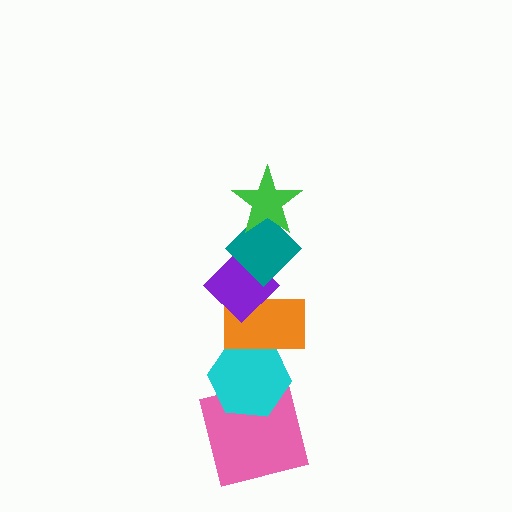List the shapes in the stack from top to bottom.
From top to bottom: the green star, the teal diamond, the purple diamond, the orange rectangle, the cyan hexagon, the pink square.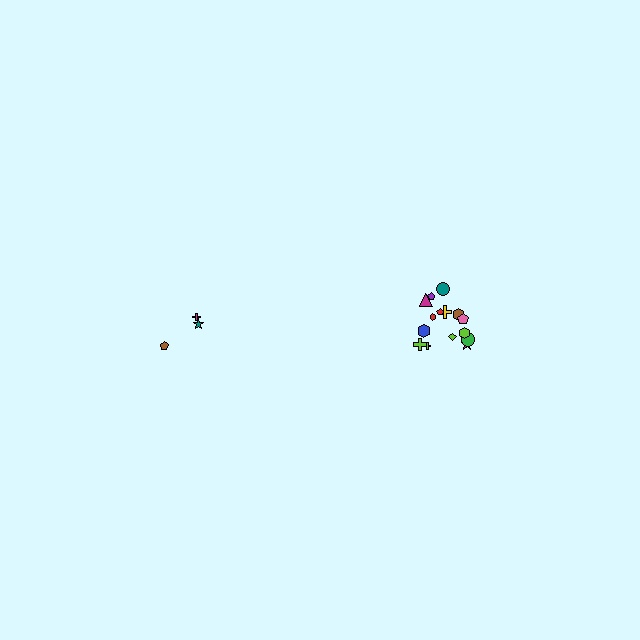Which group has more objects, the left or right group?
The right group.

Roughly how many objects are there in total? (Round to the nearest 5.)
Roughly 20 objects in total.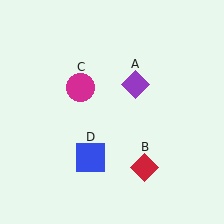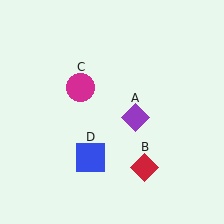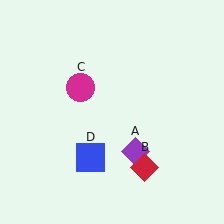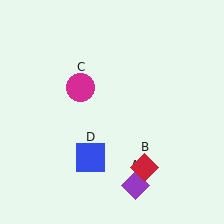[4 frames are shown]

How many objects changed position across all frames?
1 object changed position: purple diamond (object A).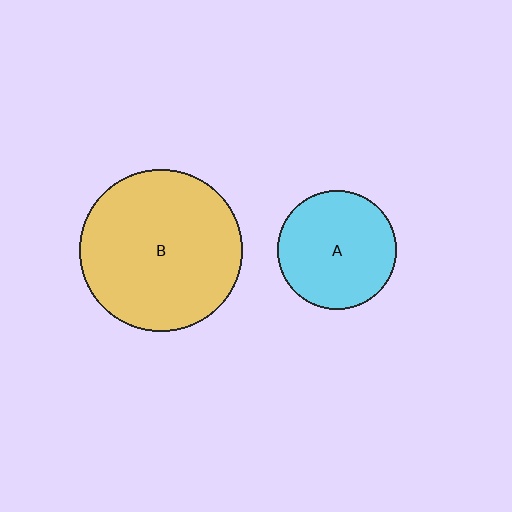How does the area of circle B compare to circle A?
Approximately 1.9 times.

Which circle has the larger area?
Circle B (yellow).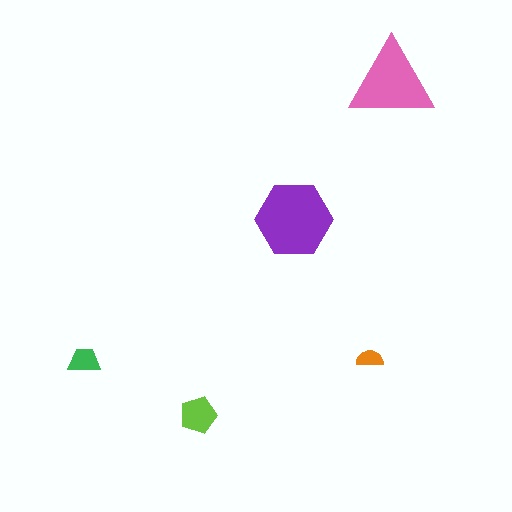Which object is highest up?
The pink triangle is topmost.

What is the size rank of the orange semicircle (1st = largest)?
5th.